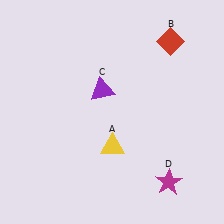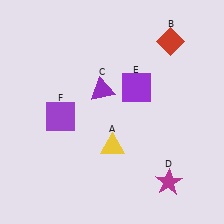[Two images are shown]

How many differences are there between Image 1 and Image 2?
There are 2 differences between the two images.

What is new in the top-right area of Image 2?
A purple square (E) was added in the top-right area of Image 2.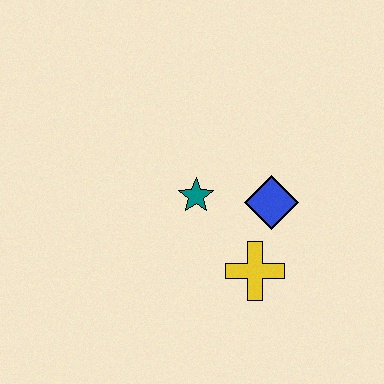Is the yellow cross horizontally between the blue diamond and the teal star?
Yes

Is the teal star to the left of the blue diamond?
Yes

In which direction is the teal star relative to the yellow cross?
The teal star is above the yellow cross.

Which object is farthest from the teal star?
The yellow cross is farthest from the teal star.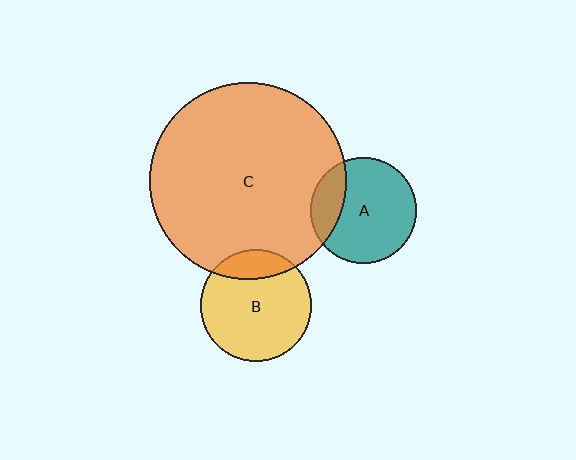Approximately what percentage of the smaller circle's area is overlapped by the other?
Approximately 20%.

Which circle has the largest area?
Circle C (orange).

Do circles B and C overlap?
Yes.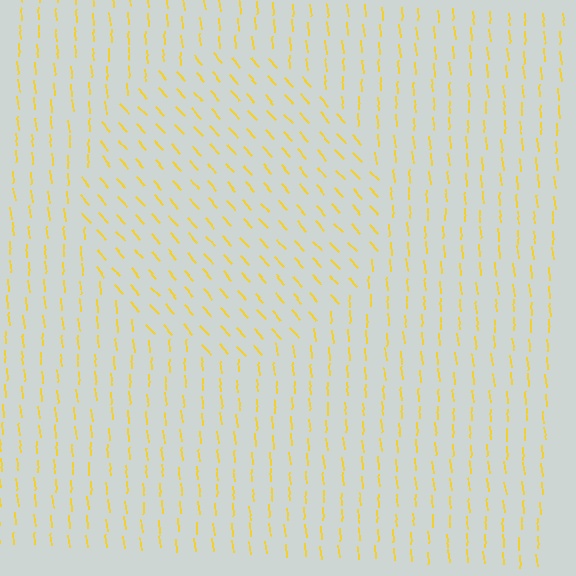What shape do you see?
I see a circle.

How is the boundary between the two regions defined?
The boundary is defined purely by a change in line orientation (approximately 36 degrees difference). All lines are the same color and thickness.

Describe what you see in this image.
The image is filled with small yellow line segments. A circle region in the image has lines oriented differently from the surrounding lines, creating a visible texture boundary.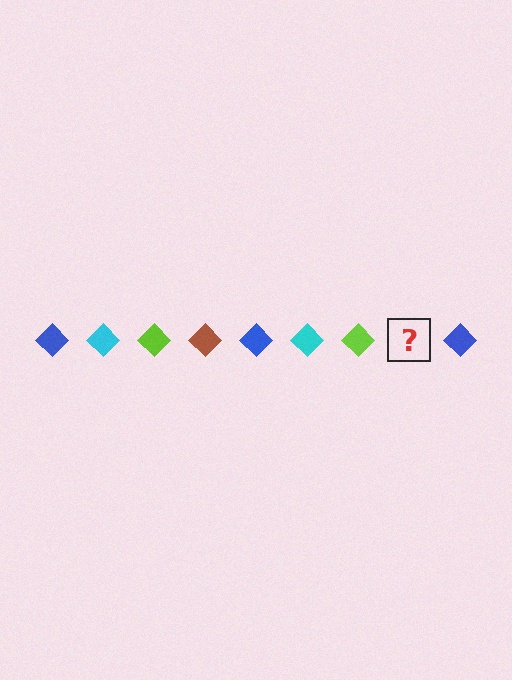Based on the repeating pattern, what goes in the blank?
The blank should be a brown diamond.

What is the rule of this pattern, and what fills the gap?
The rule is that the pattern cycles through blue, cyan, lime, brown diamonds. The gap should be filled with a brown diamond.